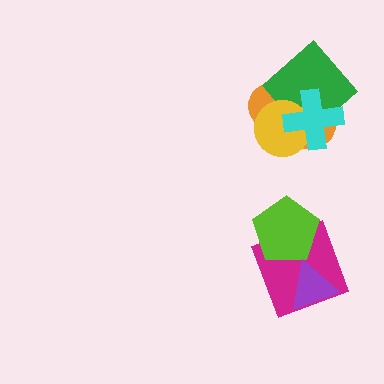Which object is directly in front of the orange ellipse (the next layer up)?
The green diamond is directly in front of the orange ellipse.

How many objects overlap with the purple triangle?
1 object overlaps with the purple triangle.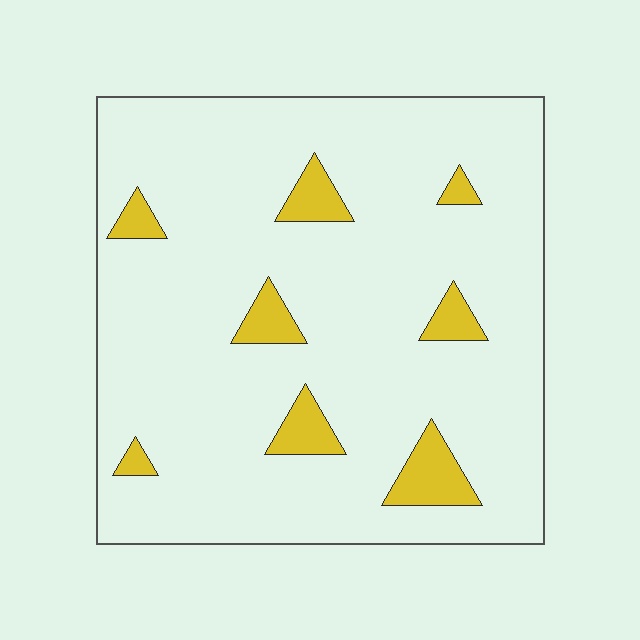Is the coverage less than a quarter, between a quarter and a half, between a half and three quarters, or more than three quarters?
Less than a quarter.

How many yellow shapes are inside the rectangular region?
8.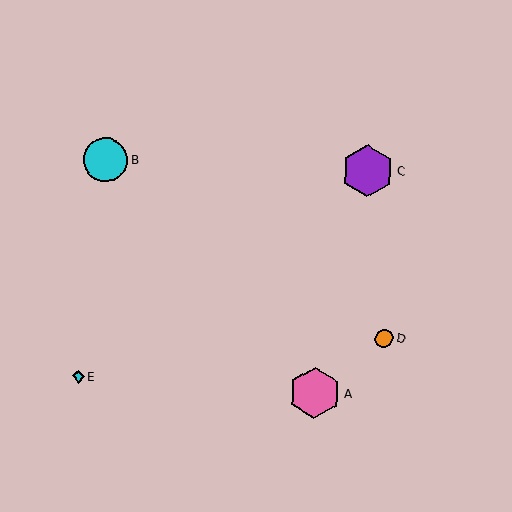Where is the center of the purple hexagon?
The center of the purple hexagon is at (368, 171).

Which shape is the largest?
The purple hexagon (labeled C) is the largest.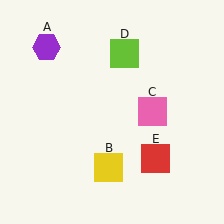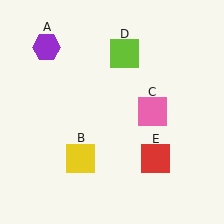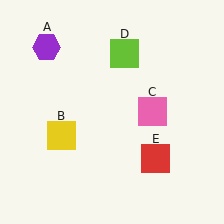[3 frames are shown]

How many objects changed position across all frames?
1 object changed position: yellow square (object B).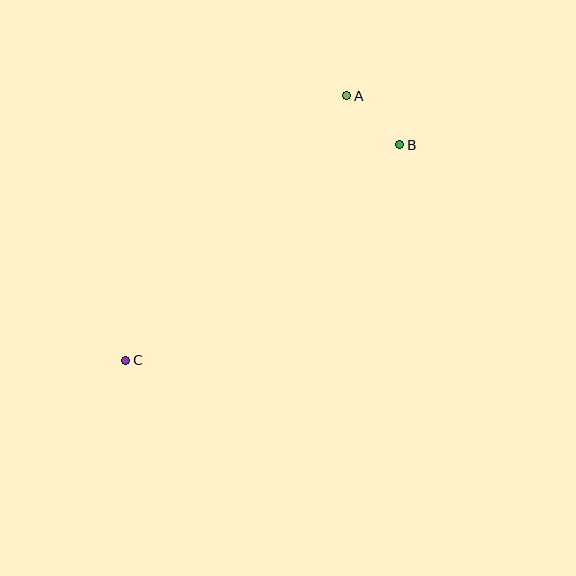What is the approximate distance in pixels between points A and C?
The distance between A and C is approximately 345 pixels.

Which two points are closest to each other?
Points A and B are closest to each other.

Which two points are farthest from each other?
Points B and C are farthest from each other.